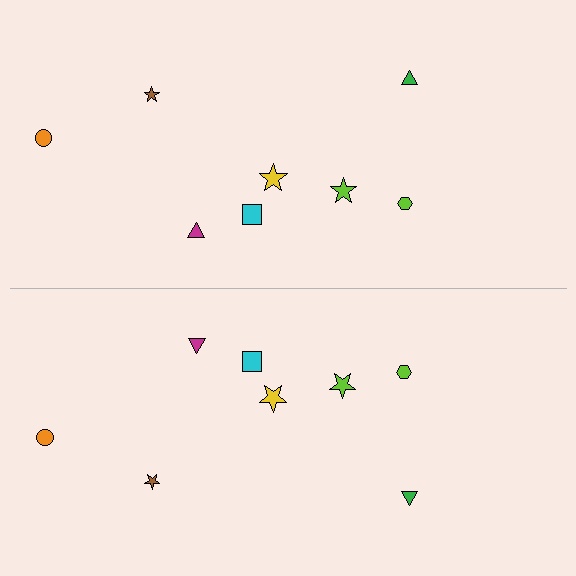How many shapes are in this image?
There are 16 shapes in this image.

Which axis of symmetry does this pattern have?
The pattern has a horizontal axis of symmetry running through the center of the image.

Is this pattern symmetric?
Yes, this pattern has bilateral (reflection) symmetry.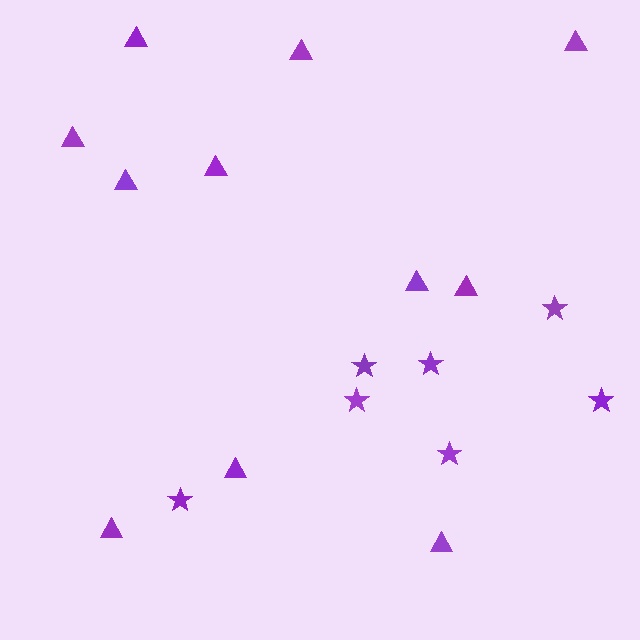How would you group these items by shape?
There are 2 groups: one group of triangles (11) and one group of stars (7).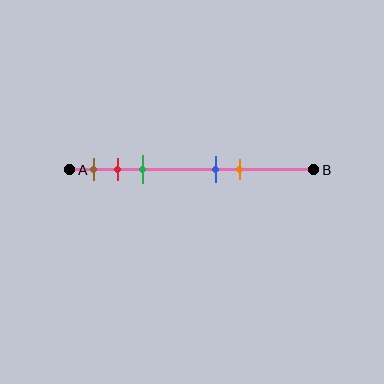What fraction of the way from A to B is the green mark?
The green mark is approximately 30% (0.3) of the way from A to B.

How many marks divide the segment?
There are 5 marks dividing the segment.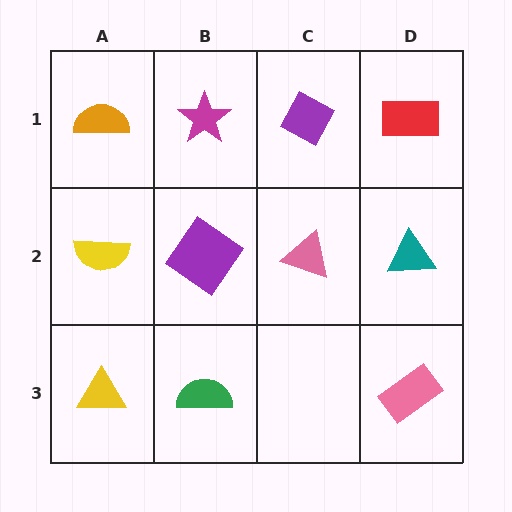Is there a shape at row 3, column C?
No, that cell is empty.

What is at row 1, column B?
A magenta star.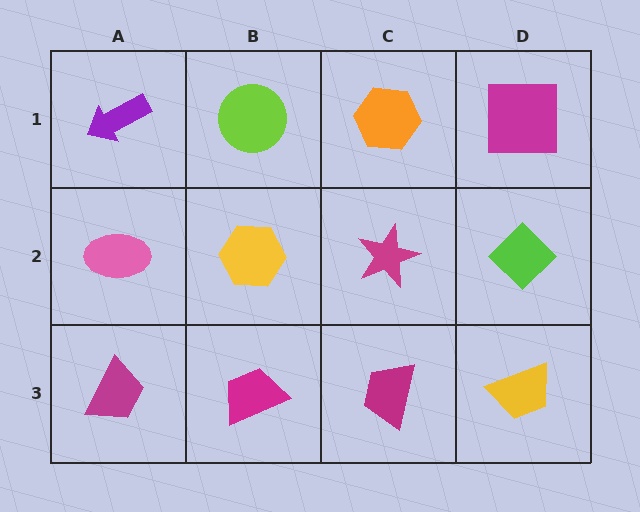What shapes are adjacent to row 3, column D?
A lime diamond (row 2, column D), a magenta trapezoid (row 3, column C).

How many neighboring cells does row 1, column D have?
2.